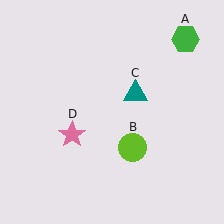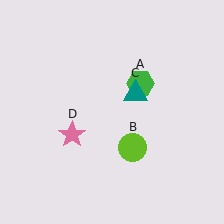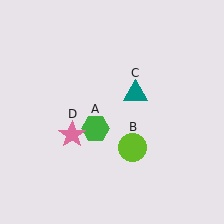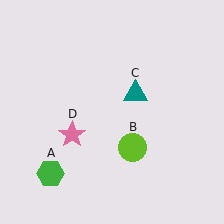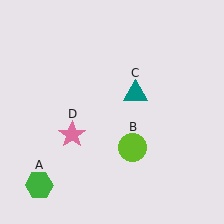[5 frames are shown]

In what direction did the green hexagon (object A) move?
The green hexagon (object A) moved down and to the left.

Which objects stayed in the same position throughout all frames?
Lime circle (object B) and teal triangle (object C) and pink star (object D) remained stationary.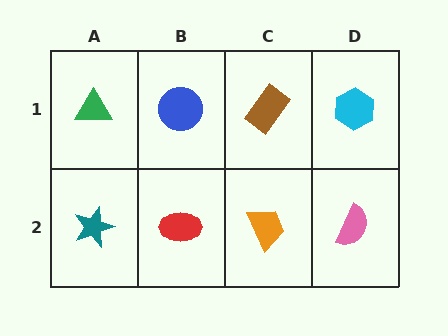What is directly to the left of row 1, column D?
A brown rectangle.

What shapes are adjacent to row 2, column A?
A green triangle (row 1, column A), a red ellipse (row 2, column B).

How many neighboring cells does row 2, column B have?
3.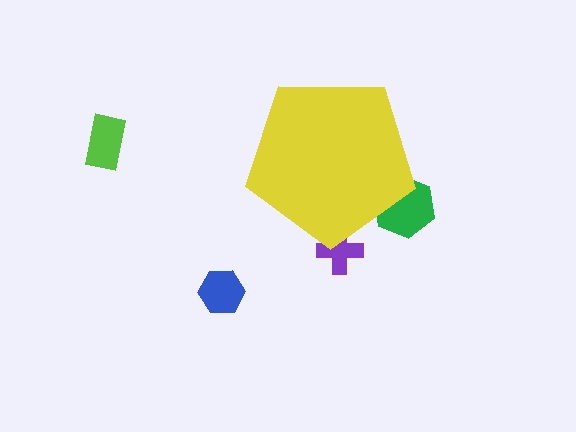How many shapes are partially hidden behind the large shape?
2 shapes are partially hidden.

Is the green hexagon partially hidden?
Yes, the green hexagon is partially hidden behind the yellow pentagon.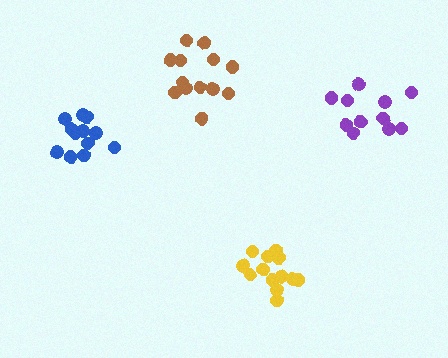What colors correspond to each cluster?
The clusters are colored: purple, yellow, brown, blue.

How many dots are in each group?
Group 1: 11 dots, Group 2: 13 dots, Group 3: 13 dots, Group 4: 12 dots (49 total).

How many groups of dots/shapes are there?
There are 4 groups.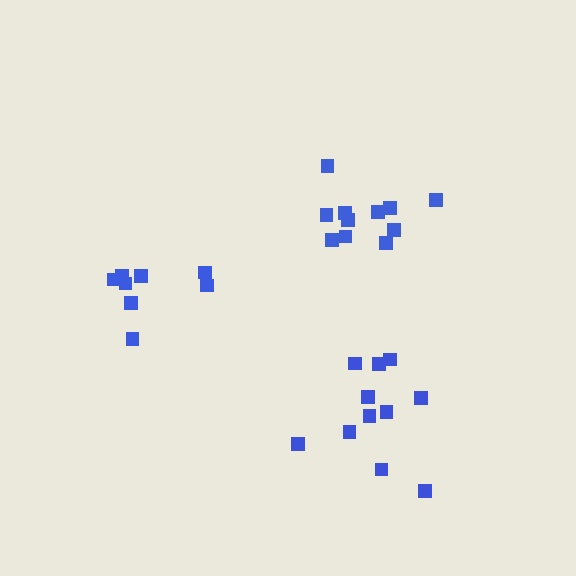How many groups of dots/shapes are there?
There are 3 groups.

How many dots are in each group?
Group 1: 8 dots, Group 2: 11 dots, Group 3: 12 dots (31 total).